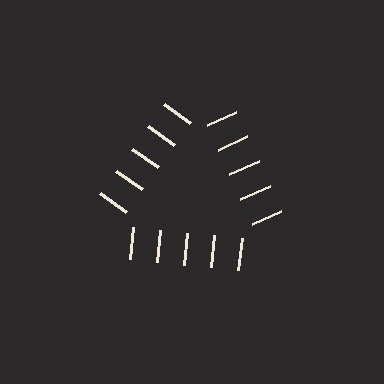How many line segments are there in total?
15 — 5 along each of the 3 edges.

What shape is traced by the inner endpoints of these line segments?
An illusory triangle — the line segments terminate on its edges but no continuous stroke is drawn.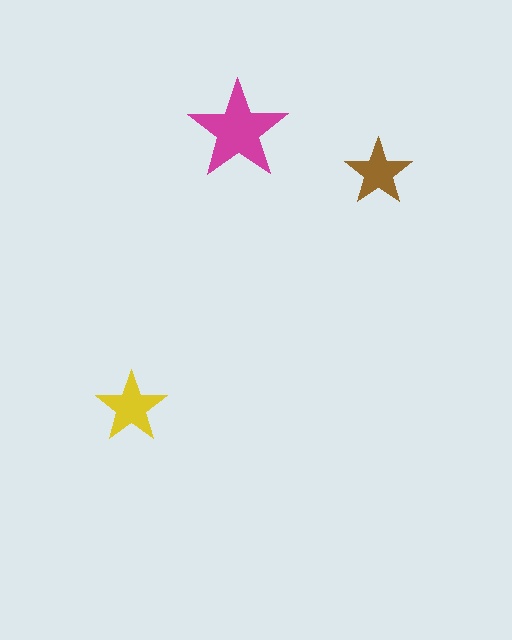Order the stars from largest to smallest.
the magenta one, the yellow one, the brown one.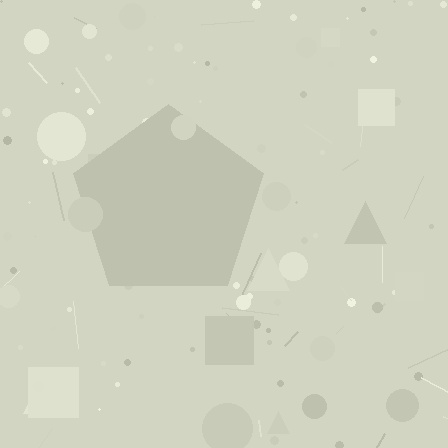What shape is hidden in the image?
A pentagon is hidden in the image.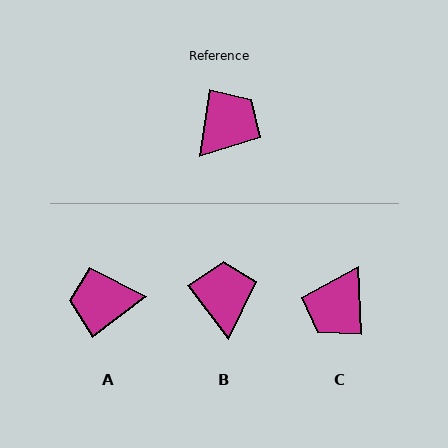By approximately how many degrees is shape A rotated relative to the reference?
Approximately 136 degrees counter-clockwise.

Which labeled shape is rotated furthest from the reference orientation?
C, about 169 degrees away.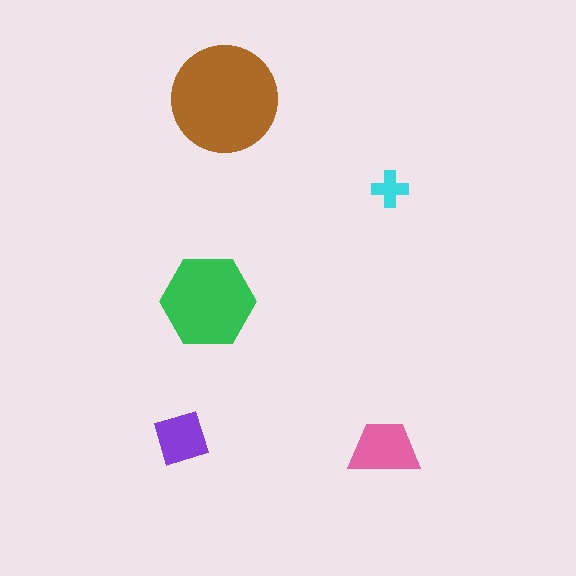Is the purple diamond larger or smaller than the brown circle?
Smaller.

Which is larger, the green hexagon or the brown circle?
The brown circle.